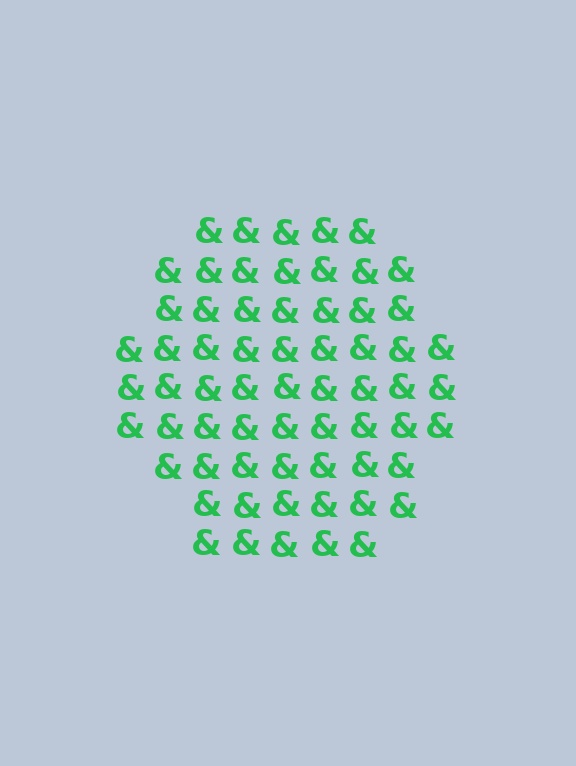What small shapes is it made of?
It is made of small ampersands.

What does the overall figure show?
The overall figure shows a hexagon.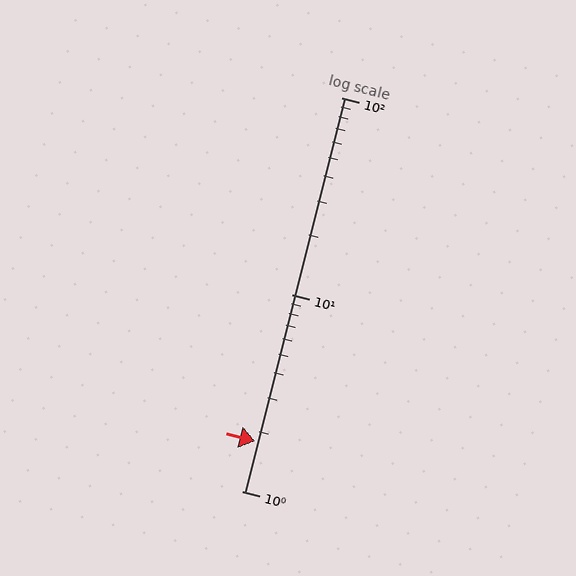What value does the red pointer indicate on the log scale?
The pointer indicates approximately 1.8.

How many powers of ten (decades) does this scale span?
The scale spans 2 decades, from 1 to 100.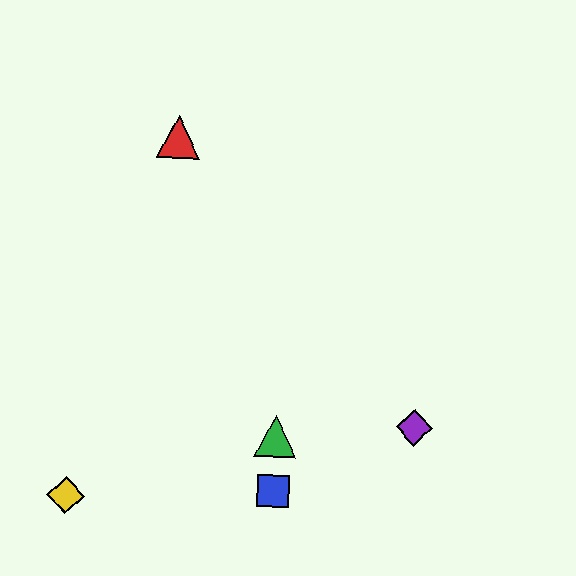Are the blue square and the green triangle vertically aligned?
Yes, both are at x≈273.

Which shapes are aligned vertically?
The blue square, the green triangle are aligned vertically.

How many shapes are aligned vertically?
2 shapes (the blue square, the green triangle) are aligned vertically.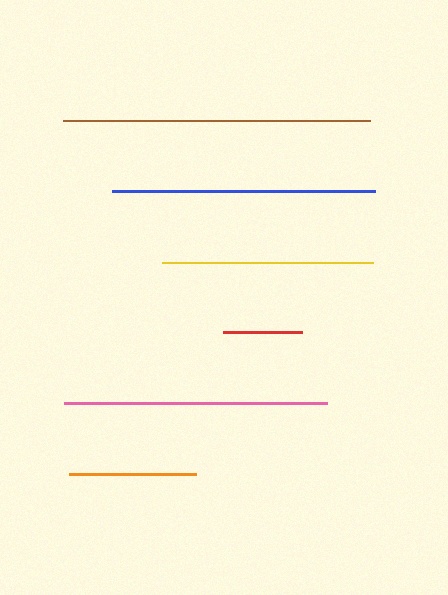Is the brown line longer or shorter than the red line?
The brown line is longer than the red line.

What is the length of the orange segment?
The orange segment is approximately 128 pixels long.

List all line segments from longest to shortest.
From longest to shortest: brown, blue, pink, yellow, orange, red.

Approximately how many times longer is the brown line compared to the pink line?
The brown line is approximately 1.2 times the length of the pink line.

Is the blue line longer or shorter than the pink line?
The blue line is longer than the pink line.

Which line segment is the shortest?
The red line is the shortest at approximately 79 pixels.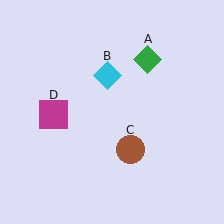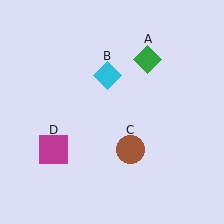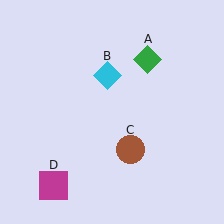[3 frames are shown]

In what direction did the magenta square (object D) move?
The magenta square (object D) moved down.